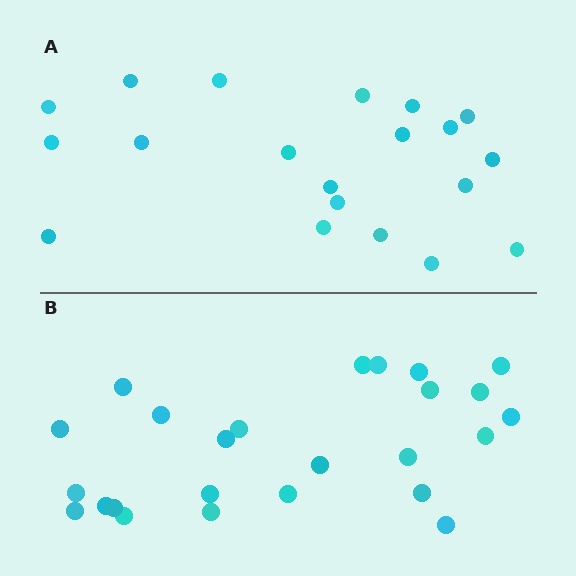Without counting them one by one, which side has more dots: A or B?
Region B (the bottom region) has more dots.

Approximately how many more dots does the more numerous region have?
Region B has about 5 more dots than region A.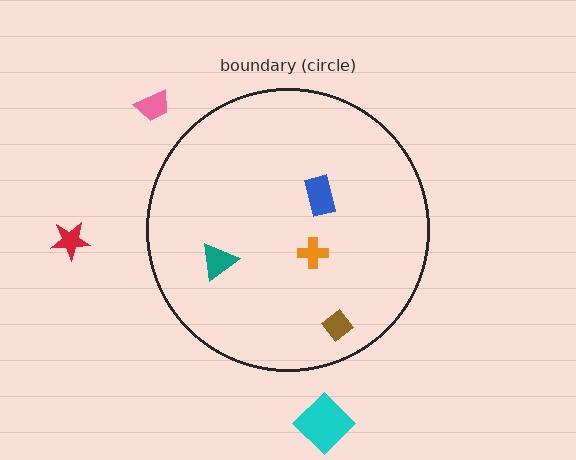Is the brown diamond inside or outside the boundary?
Inside.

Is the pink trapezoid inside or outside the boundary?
Outside.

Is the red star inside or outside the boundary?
Outside.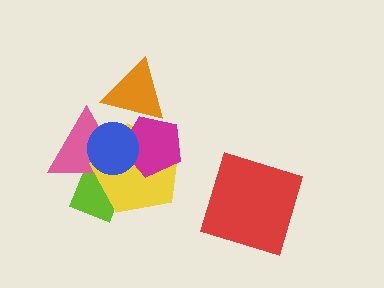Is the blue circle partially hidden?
No, no other shape covers it.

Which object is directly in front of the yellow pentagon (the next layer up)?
The magenta pentagon is directly in front of the yellow pentagon.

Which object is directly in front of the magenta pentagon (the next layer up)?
The orange triangle is directly in front of the magenta pentagon.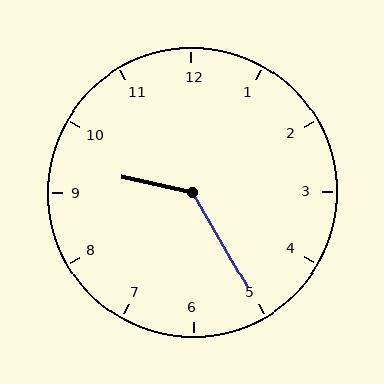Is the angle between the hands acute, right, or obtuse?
It is obtuse.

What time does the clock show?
9:25.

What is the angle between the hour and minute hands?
Approximately 132 degrees.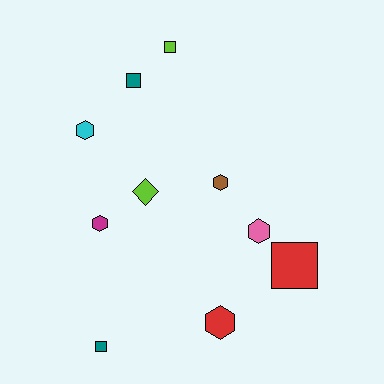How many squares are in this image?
There are 4 squares.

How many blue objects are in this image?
There are no blue objects.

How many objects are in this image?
There are 10 objects.